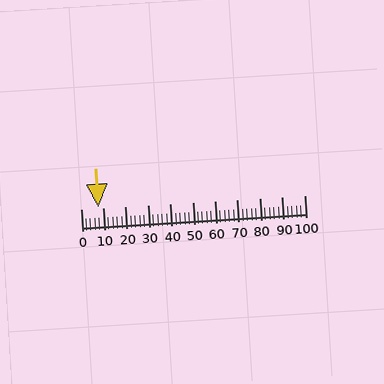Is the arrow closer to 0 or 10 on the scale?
The arrow is closer to 10.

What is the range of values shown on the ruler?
The ruler shows values from 0 to 100.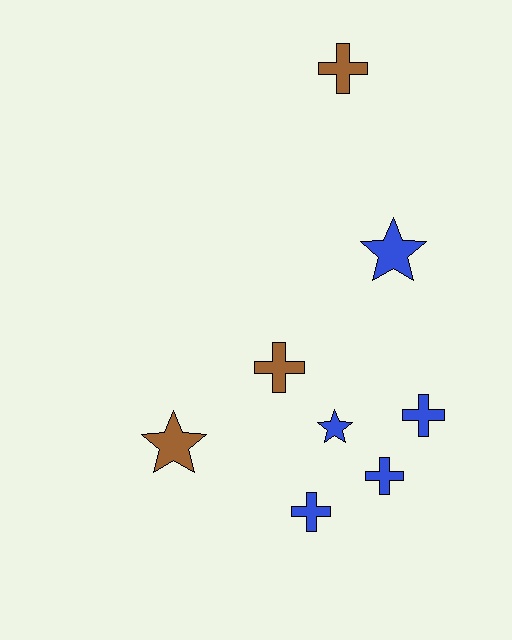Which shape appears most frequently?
Cross, with 5 objects.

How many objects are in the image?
There are 8 objects.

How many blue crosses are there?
There are 3 blue crosses.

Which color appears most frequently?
Blue, with 5 objects.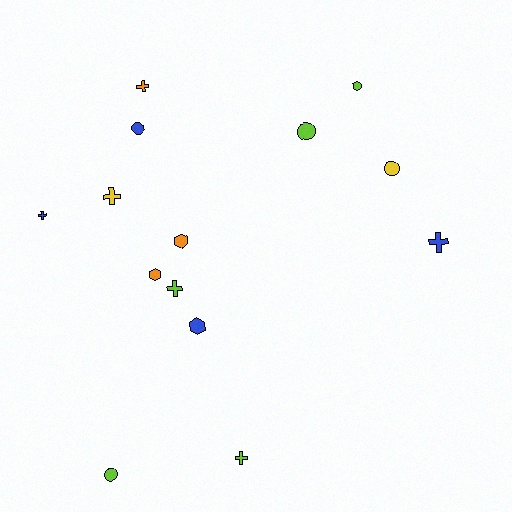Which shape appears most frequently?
Cross, with 6 objects.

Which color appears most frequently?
Lime, with 5 objects.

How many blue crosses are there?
There are 2 blue crosses.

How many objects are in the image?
There are 14 objects.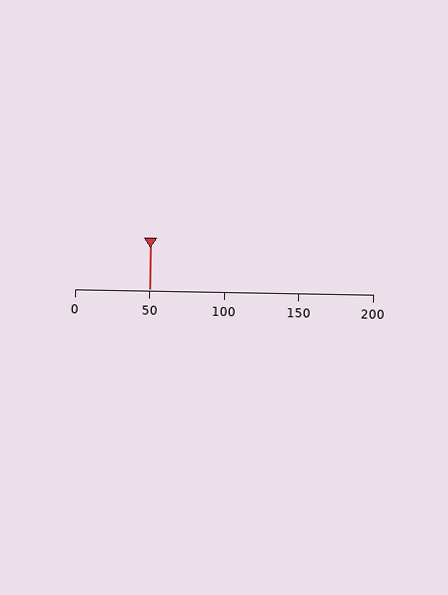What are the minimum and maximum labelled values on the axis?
The axis runs from 0 to 200.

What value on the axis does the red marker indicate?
The marker indicates approximately 50.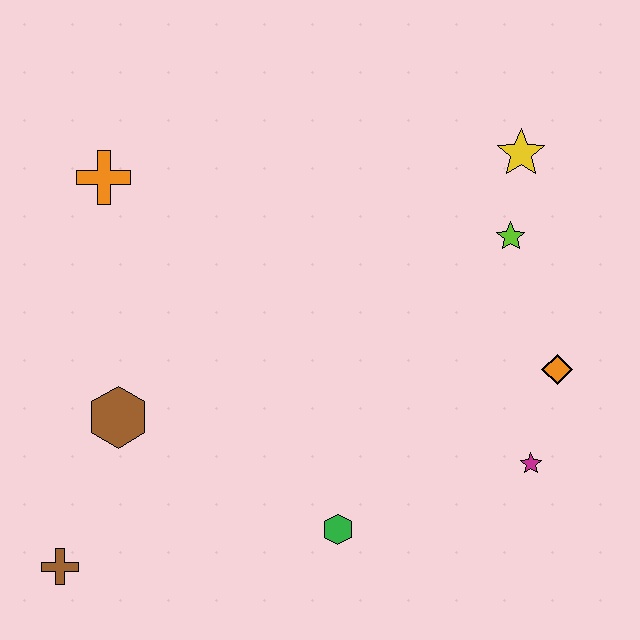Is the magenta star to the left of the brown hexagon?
No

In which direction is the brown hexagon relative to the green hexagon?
The brown hexagon is to the left of the green hexagon.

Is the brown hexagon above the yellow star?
No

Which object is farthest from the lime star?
The brown cross is farthest from the lime star.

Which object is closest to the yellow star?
The lime star is closest to the yellow star.